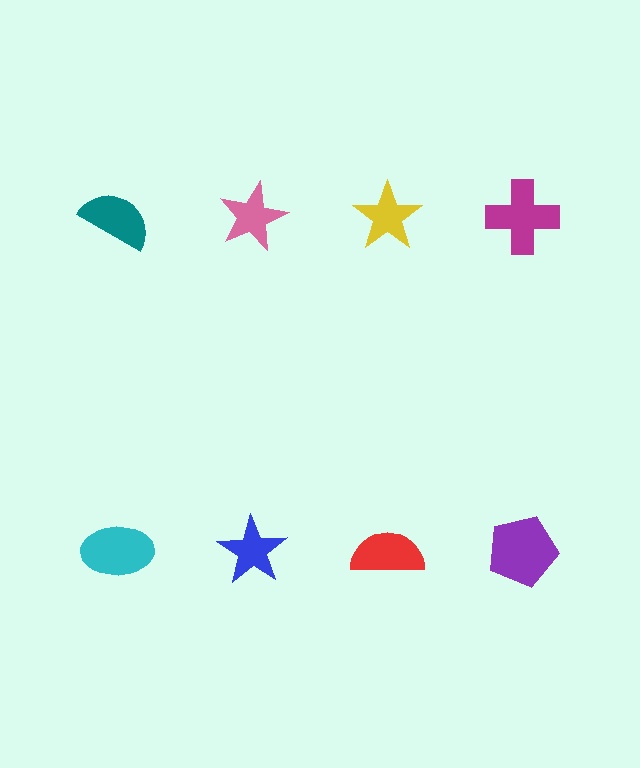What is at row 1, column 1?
A teal semicircle.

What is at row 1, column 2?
A pink star.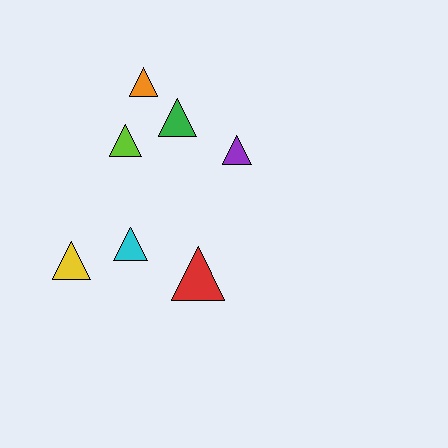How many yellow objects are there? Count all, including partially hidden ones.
There is 1 yellow object.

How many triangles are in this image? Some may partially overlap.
There are 7 triangles.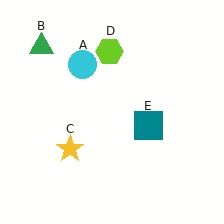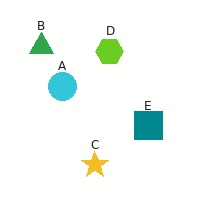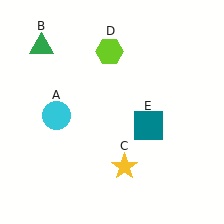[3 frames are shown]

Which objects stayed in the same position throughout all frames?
Green triangle (object B) and lime hexagon (object D) and teal square (object E) remained stationary.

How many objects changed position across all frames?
2 objects changed position: cyan circle (object A), yellow star (object C).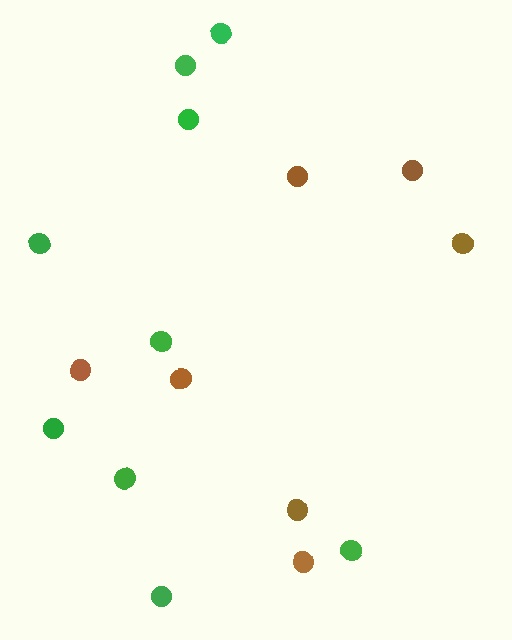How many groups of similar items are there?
There are 2 groups: one group of brown circles (7) and one group of green circles (9).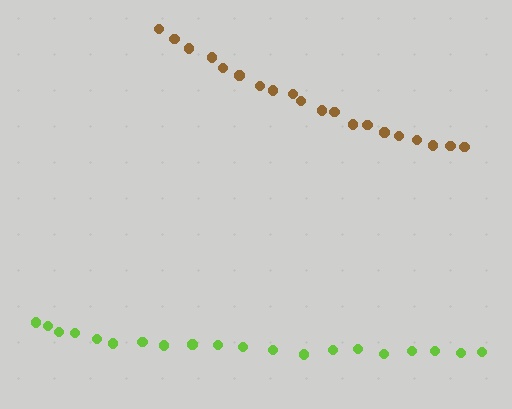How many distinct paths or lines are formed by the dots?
There are 2 distinct paths.